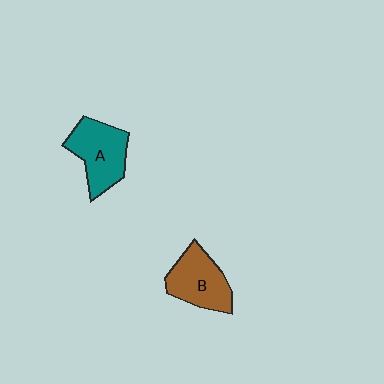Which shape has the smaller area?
Shape B (brown).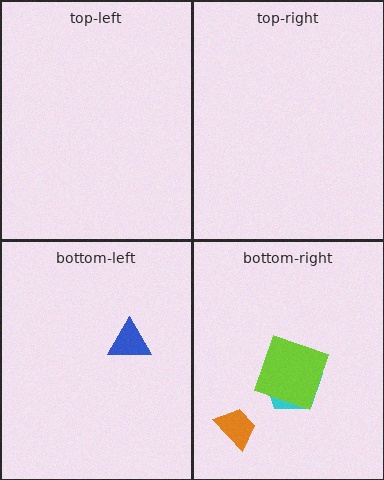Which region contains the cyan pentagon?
The bottom-right region.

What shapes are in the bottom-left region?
The blue triangle.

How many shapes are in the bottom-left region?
1.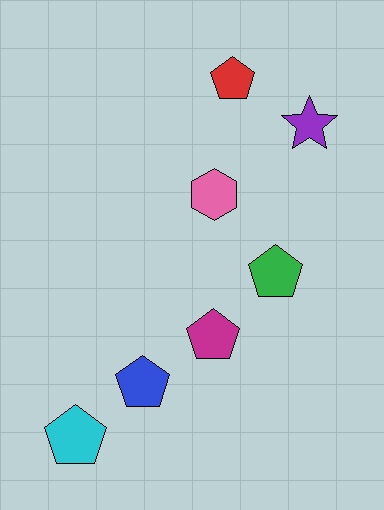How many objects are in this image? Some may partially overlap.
There are 7 objects.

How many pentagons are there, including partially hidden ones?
There are 5 pentagons.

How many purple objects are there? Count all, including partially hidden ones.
There is 1 purple object.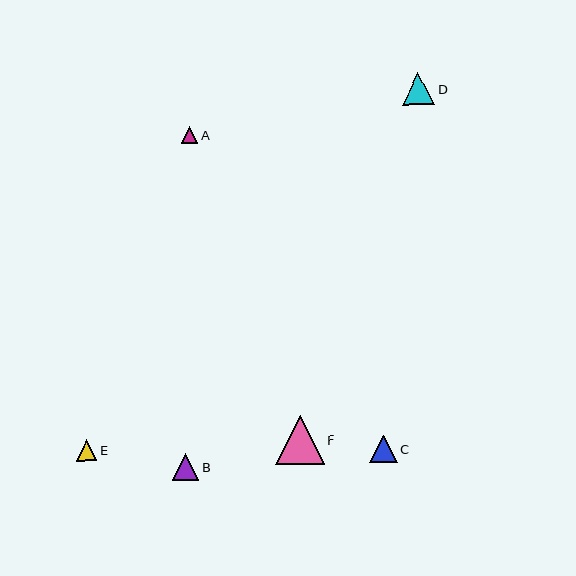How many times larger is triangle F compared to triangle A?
Triangle F is approximately 2.9 times the size of triangle A.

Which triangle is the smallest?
Triangle A is the smallest with a size of approximately 17 pixels.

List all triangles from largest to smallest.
From largest to smallest: F, D, C, B, E, A.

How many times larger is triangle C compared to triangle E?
Triangle C is approximately 1.3 times the size of triangle E.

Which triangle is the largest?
Triangle F is the largest with a size of approximately 48 pixels.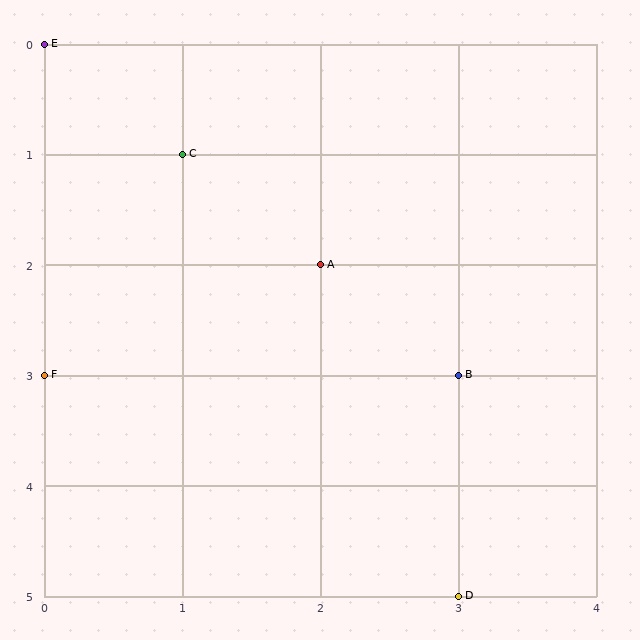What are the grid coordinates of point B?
Point B is at grid coordinates (3, 3).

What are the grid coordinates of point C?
Point C is at grid coordinates (1, 1).